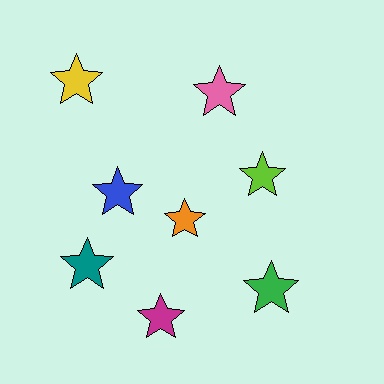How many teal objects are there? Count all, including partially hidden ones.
There is 1 teal object.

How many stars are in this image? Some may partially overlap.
There are 8 stars.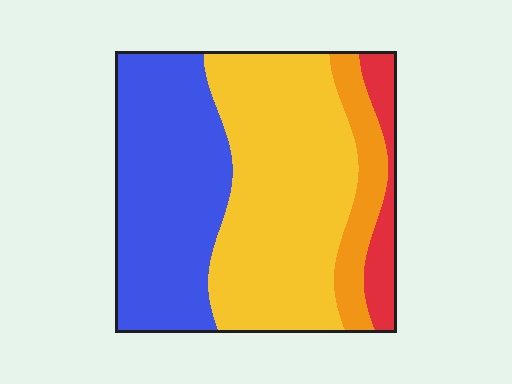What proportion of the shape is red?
Red covers about 10% of the shape.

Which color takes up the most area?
Yellow, at roughly 45%.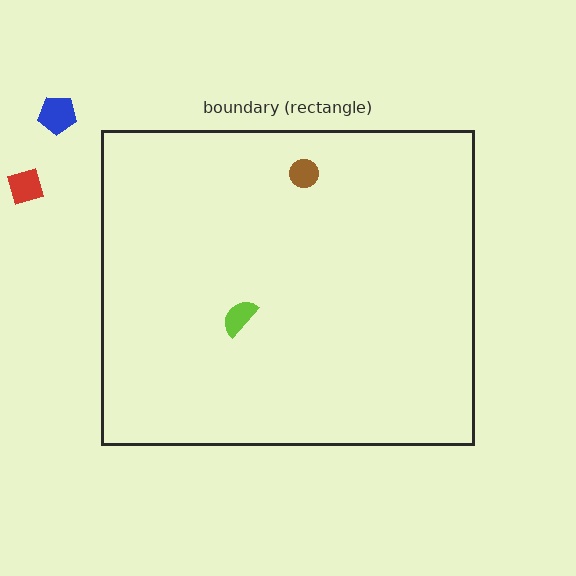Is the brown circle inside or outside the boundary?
Inside.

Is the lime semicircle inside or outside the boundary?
Inside.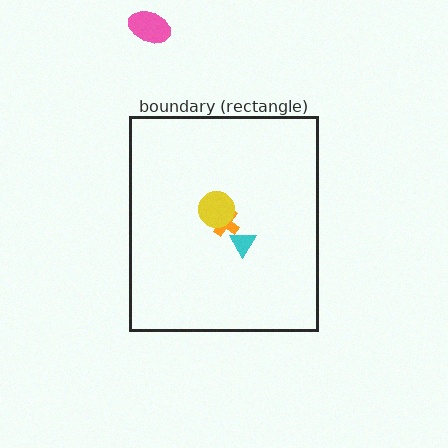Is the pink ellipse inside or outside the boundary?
Outside.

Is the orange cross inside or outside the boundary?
Inside.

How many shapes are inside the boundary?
3 inside, 1 outside.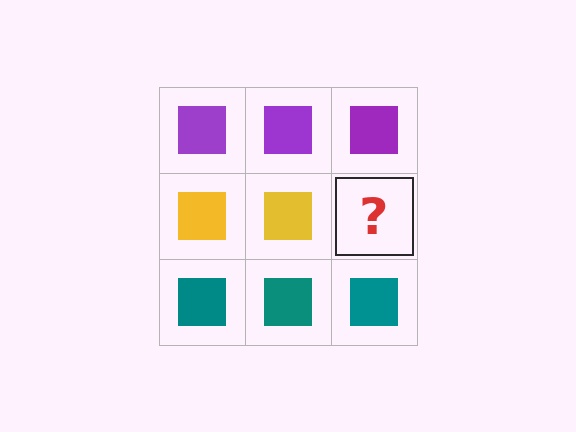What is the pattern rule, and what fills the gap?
The rule is that each row has a consistent color. The gap should be filled with a yellow square.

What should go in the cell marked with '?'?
The missing cell should contain a yellow square.